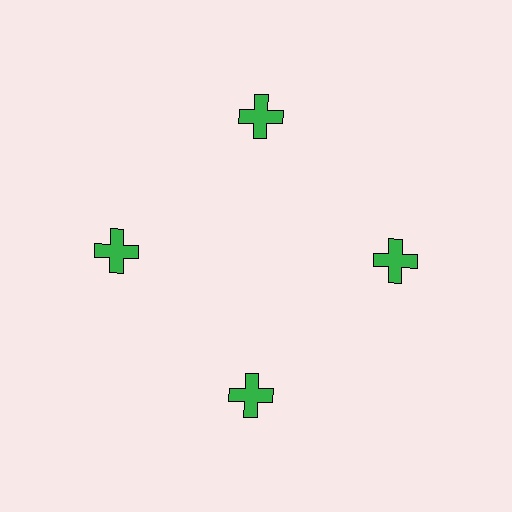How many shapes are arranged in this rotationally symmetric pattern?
There are 4 shapes, arranged in 4 groups of 1.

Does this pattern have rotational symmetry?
Yes, this pattern has 4-fold rotational symmetry. It looks the same after rotating 90 degrees around the center.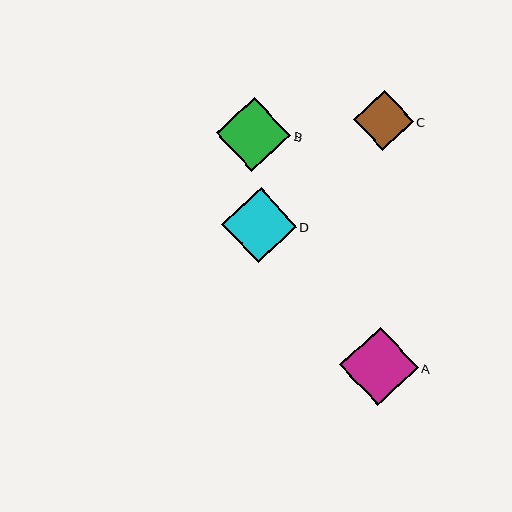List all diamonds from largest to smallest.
From largest to smallest: A, D, B, C.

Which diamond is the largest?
Diamond A is the largest with a size of approximately 78 pixels.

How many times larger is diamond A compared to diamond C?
Diamond A is approximately 1.3 times the size of diamond C.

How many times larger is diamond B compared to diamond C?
Diamond B is approximately 1.2 times the size of diamond C.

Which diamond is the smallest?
Diamond C is the smallest with a size of approximately 60 pixels.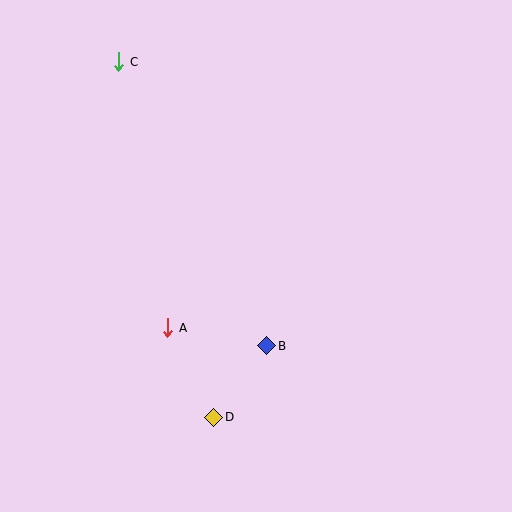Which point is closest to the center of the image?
Point B at (267, 346) is closest to the center.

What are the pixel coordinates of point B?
Point B is at (267, 346).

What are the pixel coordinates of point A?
Point A is at (168, 328).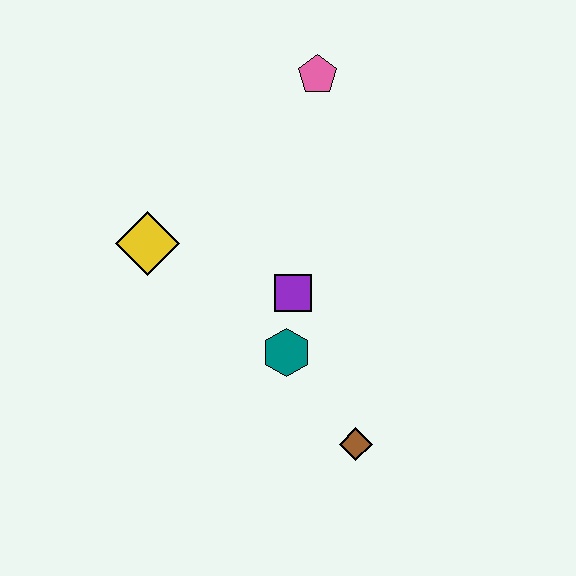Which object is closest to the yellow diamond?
The purple square is closest to the yellow diamond.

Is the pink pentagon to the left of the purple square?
No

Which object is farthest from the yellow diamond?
The brown diamond is farthest from the yellow diamond.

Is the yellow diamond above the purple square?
Yes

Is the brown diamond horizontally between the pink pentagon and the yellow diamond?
No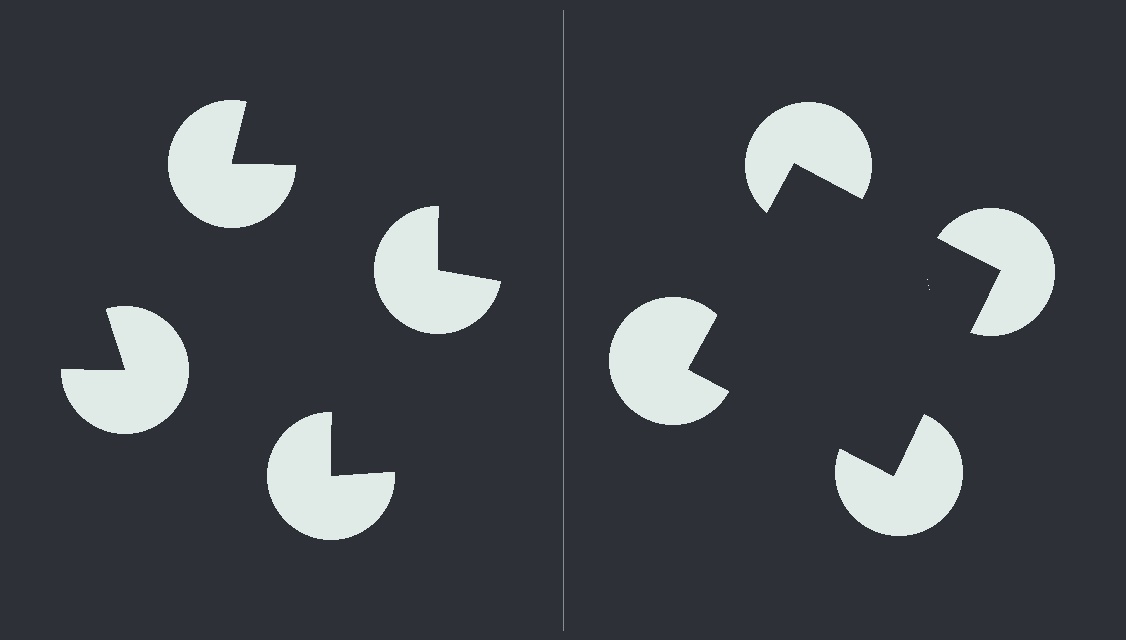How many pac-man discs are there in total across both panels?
8 — 4 on each side.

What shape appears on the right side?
An illusory square.